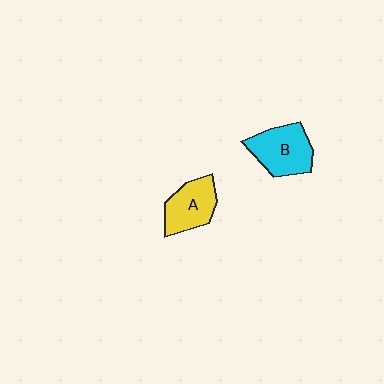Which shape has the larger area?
Shape B (cyan).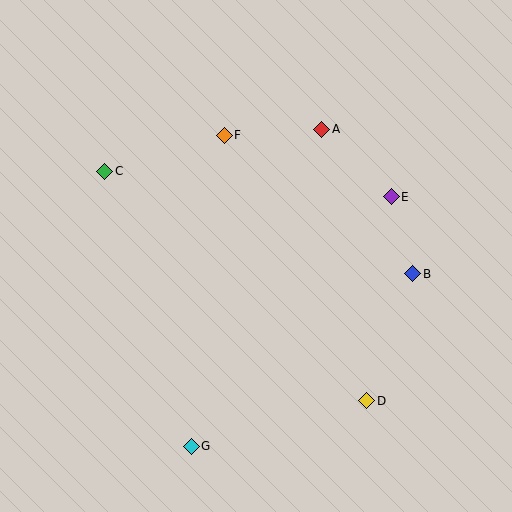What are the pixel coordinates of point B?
Point B is at (413, 274).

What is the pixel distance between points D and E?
The distance between D and E is 205 pixels.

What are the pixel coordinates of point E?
Point E is at (391, 197).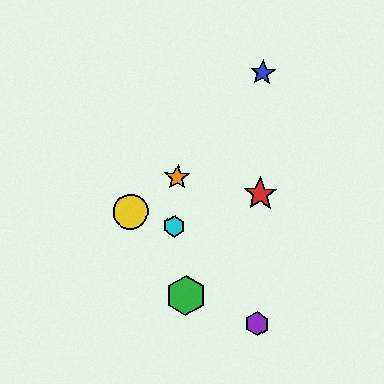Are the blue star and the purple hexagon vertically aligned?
Yes, both are at x≈263.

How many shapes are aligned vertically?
3 shapes (the red star, the blue star, the purple hexagon) are aligned vertically.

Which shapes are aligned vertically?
The red star, the blue star, the purple hexagon are aligned vertically.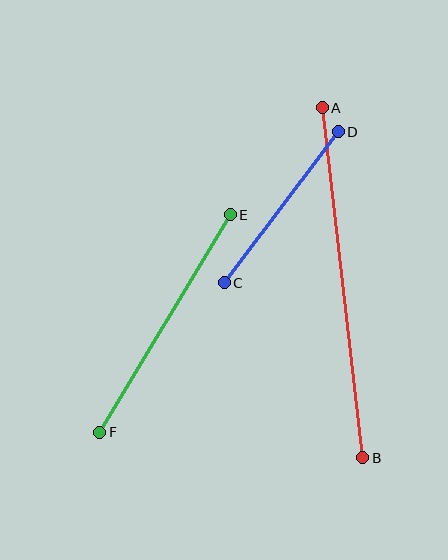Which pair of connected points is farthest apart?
Points A and B are farthest apart.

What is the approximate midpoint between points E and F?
The midpoint is at approximately (165, 324) pixels.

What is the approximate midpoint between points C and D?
The midpoint is at approximately (281, 207) pixels.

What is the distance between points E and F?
The distance is approximately 254 pixels.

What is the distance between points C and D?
The distance is approximately 189 pixels.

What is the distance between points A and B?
The distance is approximately 352 pixels.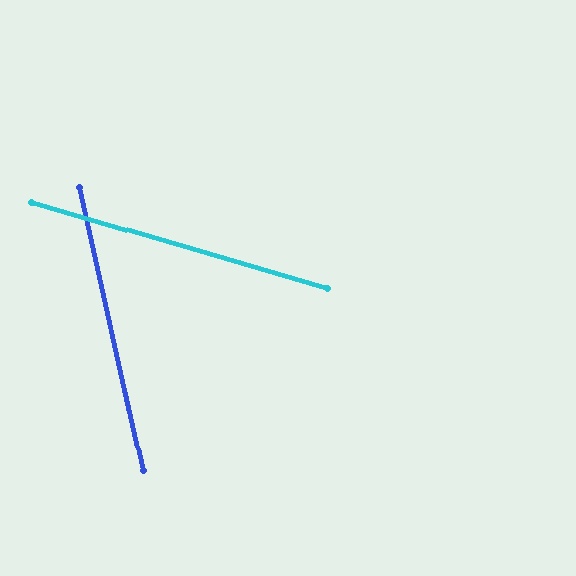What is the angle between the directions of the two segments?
Approximately 61 degrees.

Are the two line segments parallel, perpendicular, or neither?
Neither parallel nor perpendicular — they differ by about 61°.